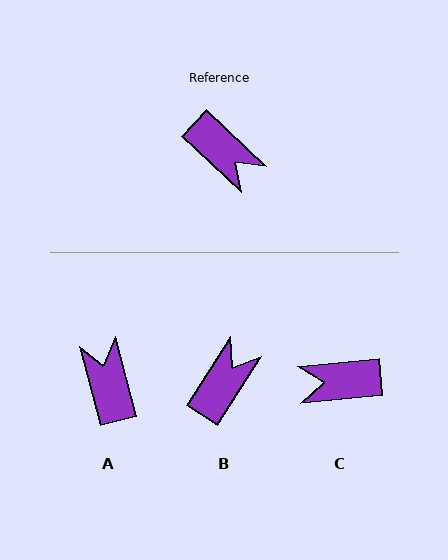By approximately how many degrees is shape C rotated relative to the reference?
Approximately 131 degrees clockwise.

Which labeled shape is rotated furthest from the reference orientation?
A, about 148 degrees away.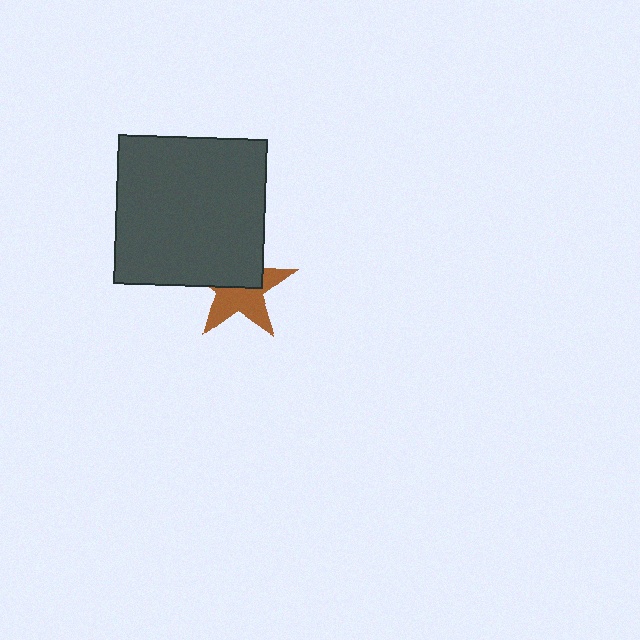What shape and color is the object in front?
The object in front is a dark gray square.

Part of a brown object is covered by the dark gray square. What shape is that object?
It is a star.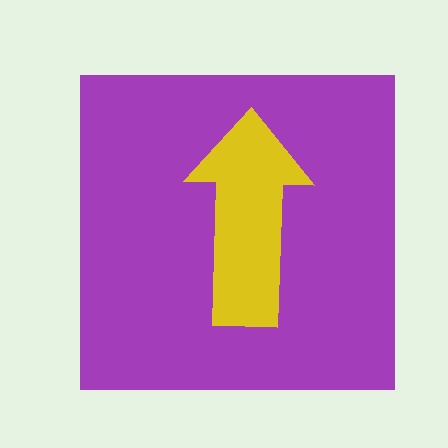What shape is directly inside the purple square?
The yellow arrow.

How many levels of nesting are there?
2.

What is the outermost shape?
The purple square.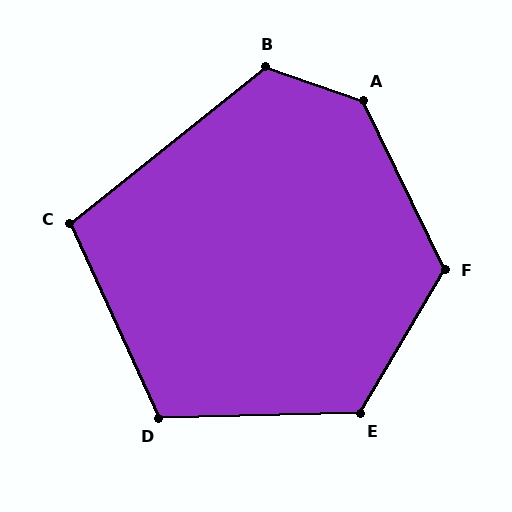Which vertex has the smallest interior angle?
C, at approximately 104 degrees.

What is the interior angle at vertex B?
Approximately 123 degrees (obtuse).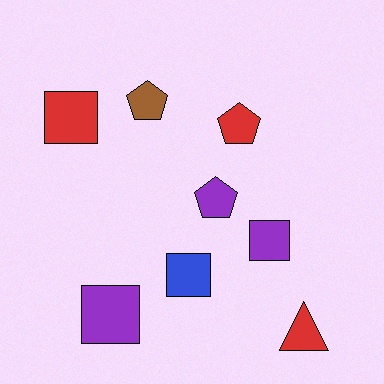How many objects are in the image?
There are 8 objects.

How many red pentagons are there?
There is 1 red pentagon.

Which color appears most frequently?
Purple, with 3 objects.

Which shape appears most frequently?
Square, with 4 objects.